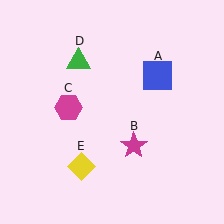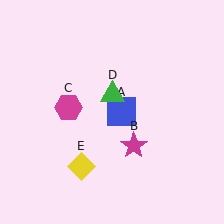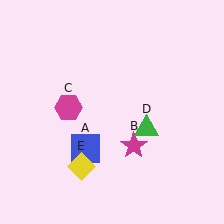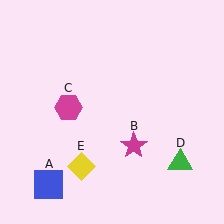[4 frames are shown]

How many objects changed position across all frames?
2 objects changed position: blue square (object A), green triangle (object D).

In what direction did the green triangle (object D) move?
The green triangle (object D) moved down and to the right.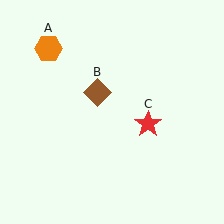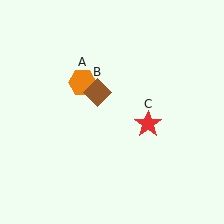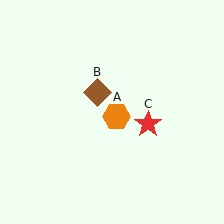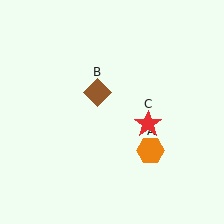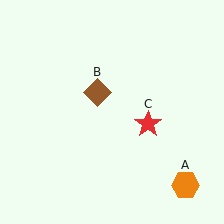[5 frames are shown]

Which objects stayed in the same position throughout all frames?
Brown diamond (object B) and red star (object C) remained stationary.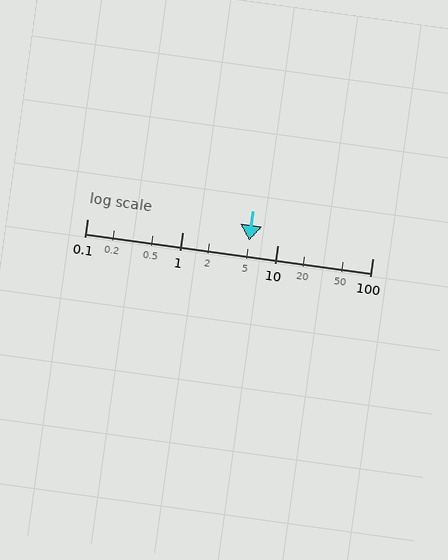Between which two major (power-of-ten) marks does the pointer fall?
The pointer is between 1 and 10.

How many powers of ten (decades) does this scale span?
The scale spans 3 decades, from 0.1 to 100.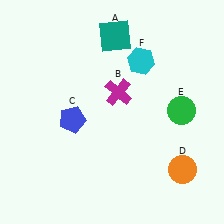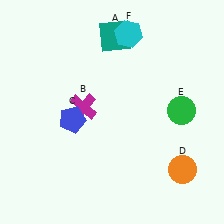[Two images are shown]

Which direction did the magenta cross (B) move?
The magenta cross (B) moved left.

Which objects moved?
The objects that moved are: the magenta cross (B), the cyan hexagon (F).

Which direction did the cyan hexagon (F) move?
The cyan hexagon (F) moved up.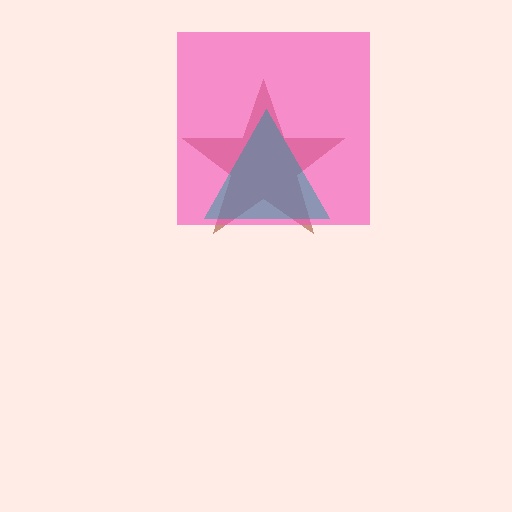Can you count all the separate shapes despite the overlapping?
Yes, there are 3 separate shapes.